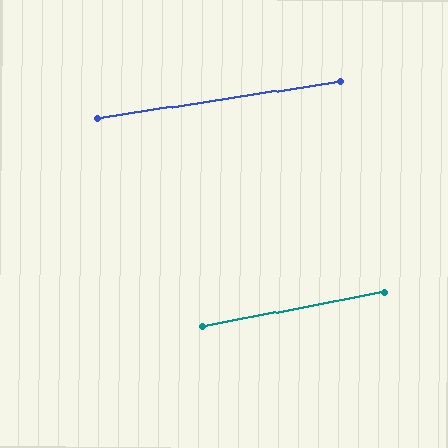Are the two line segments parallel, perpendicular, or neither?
Parallel — their directions differ by only 1.8°.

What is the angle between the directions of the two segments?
Approximately 2 degrees.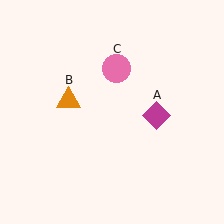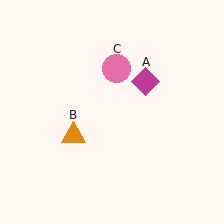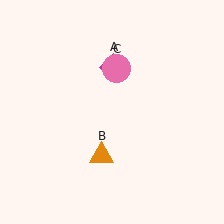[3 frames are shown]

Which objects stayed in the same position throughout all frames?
Pink circle (object C) remained stationary.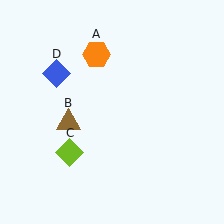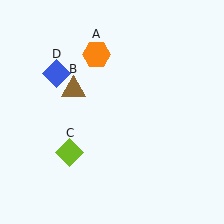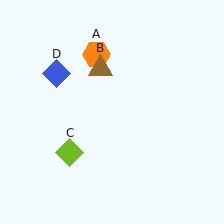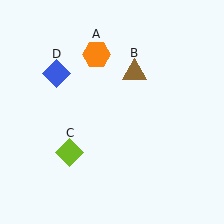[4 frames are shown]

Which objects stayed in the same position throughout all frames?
Orange hexagon (object A) and lime diamond (object C) and blue diamond (object D) remained stationary.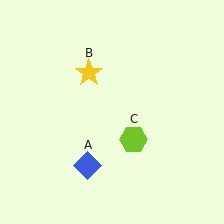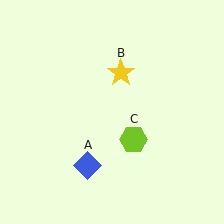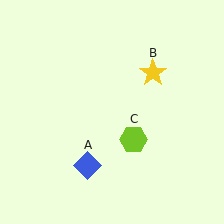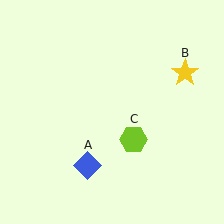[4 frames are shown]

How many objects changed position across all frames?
1 object changed position: yellow star (object B).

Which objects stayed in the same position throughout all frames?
Blue diamond (object A) and lime hexagon (object C) remained stationary.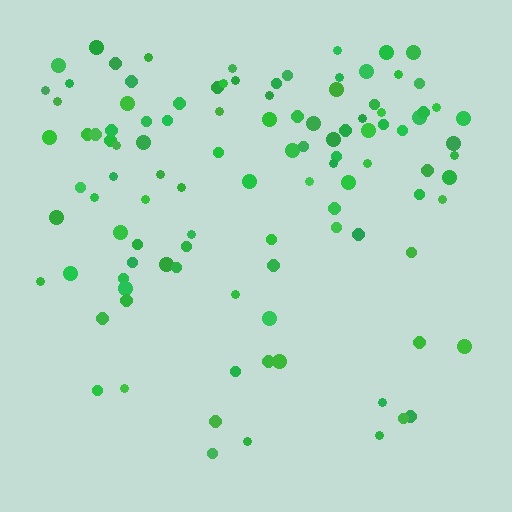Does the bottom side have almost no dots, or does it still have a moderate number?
Still a moderate number, just noticeably fewer than the top.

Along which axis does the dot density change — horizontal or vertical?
Vertical.